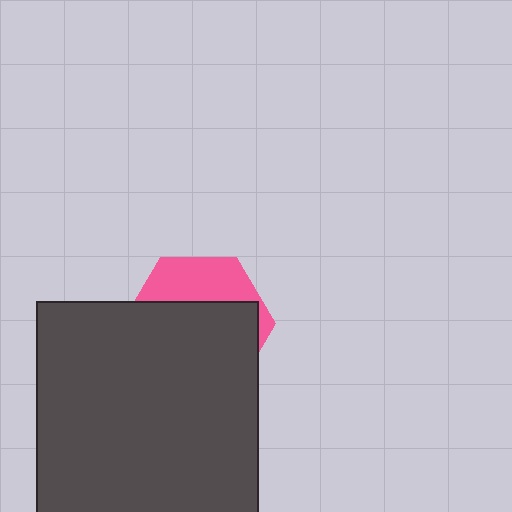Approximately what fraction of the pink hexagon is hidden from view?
Roughly 68% of the pink hexagon is hidden behind the dark gray rectangle.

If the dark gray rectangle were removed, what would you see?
You would see the complete pink hexagon.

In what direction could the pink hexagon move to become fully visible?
The pink hexagon could move up. That would shift it out from behind the dark gray rectangle entirely.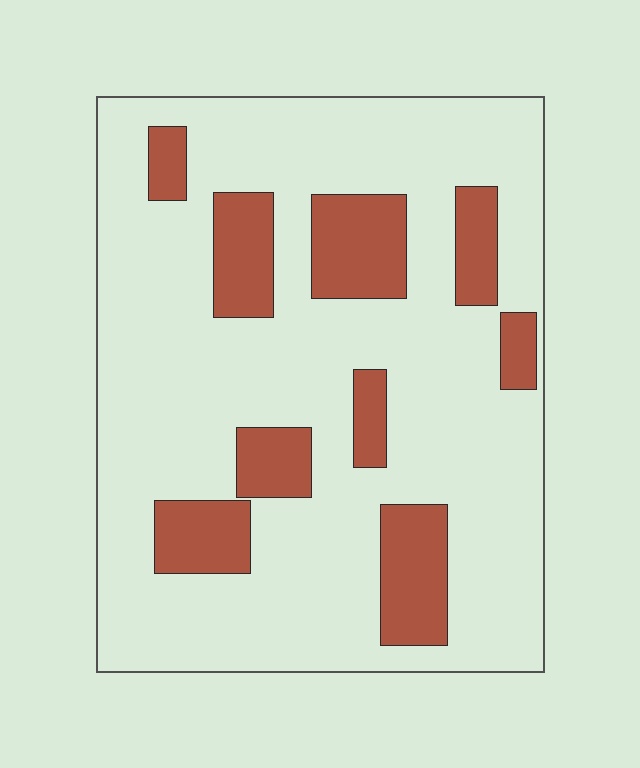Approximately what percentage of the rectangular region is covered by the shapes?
Approximately 20%.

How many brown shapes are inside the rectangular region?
9.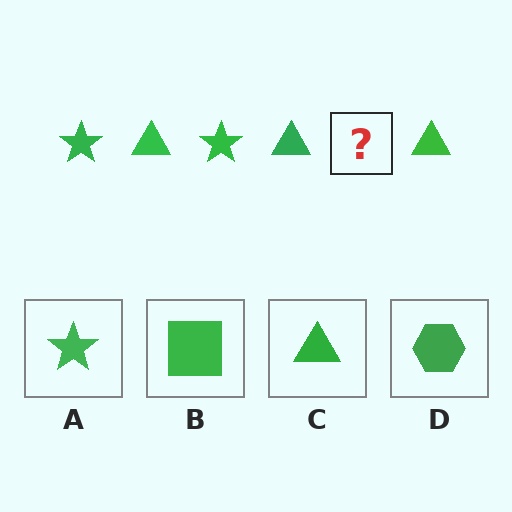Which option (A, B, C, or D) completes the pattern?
A.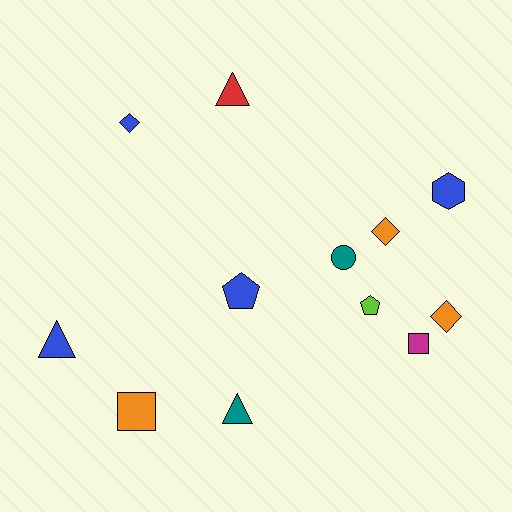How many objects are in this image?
There are 12 objects.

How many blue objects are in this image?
There are 4 blue objects.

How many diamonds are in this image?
There are 3 diamonds.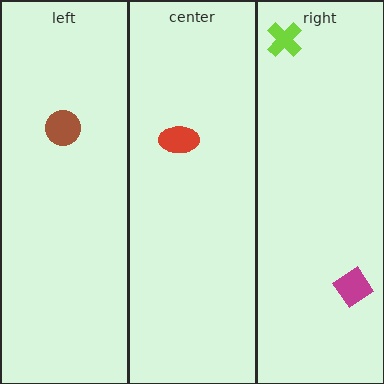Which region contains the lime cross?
The right region.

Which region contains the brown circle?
The left region.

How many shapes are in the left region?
1.